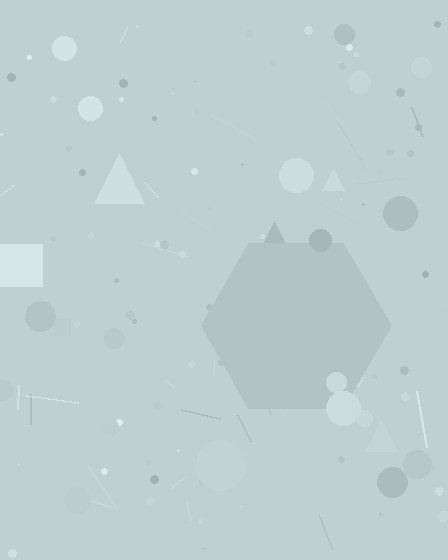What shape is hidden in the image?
A hexagon is hidden in the image.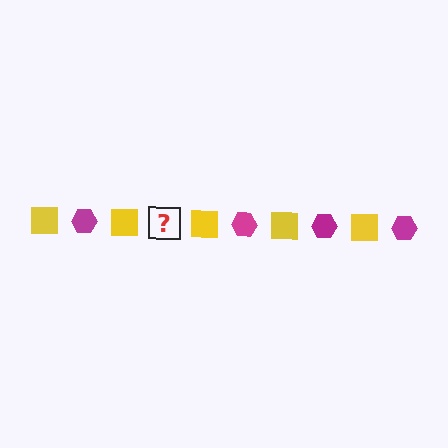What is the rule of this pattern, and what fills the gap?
The rule is that the pattern alternates between yellow square and magenta hexagon. The gap should be filled with a magenta hexagon.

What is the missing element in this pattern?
The missing element is a magenta hexagon.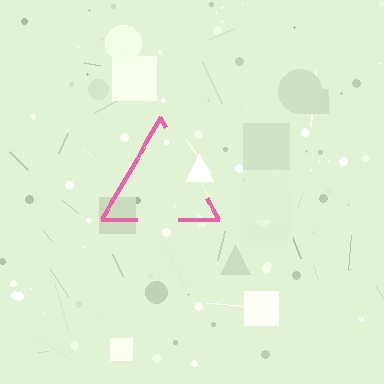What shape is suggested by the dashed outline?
The dashed outline suggests a triangle.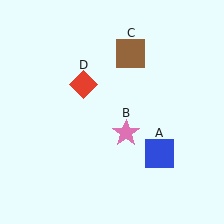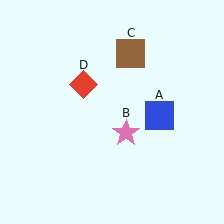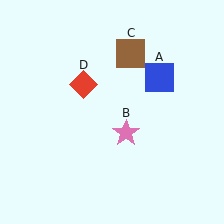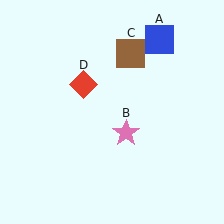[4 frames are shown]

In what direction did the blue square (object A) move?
The blue square (object A) moved up.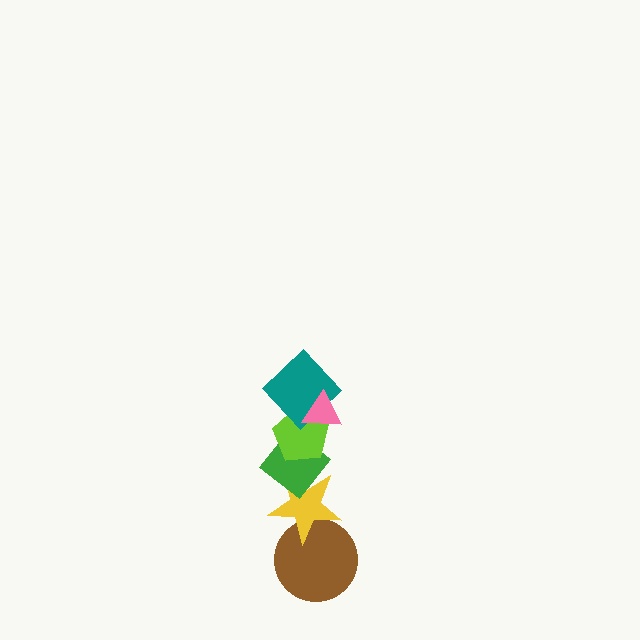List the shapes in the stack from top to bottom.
From top to bottom: the pink triangle, the teal diamond, the lime pentagon, the green diamond, the yellow star, the brown circle.